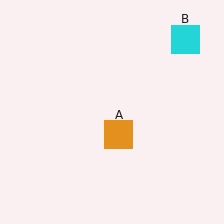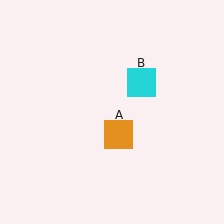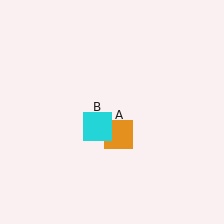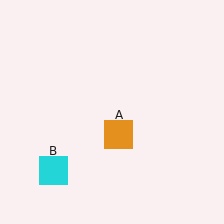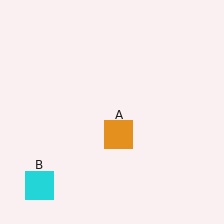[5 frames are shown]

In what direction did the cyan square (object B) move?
The cyan square (object B) moved down and to the left.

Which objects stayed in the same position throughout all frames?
Orange square (object A) remained stationary.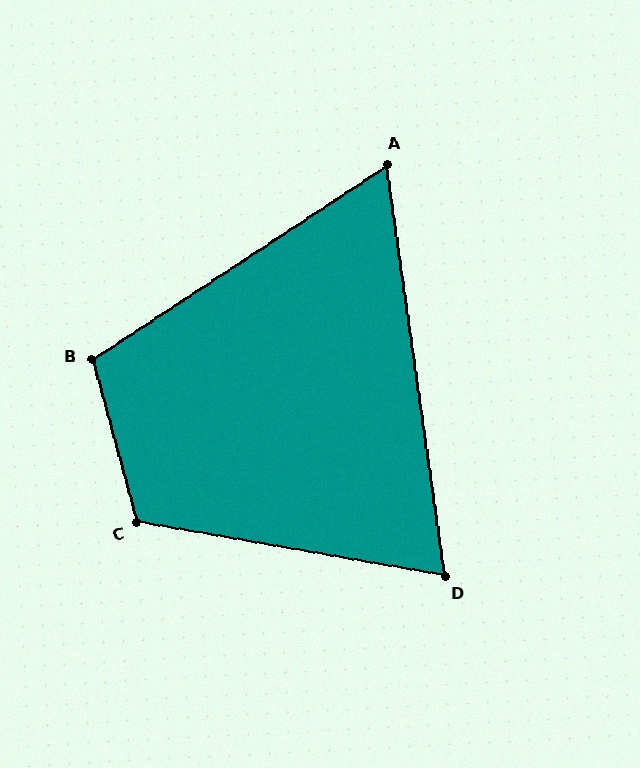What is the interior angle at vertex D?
Approximately 72 degrees (acute).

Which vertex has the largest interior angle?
C, at approximately 115 degrees.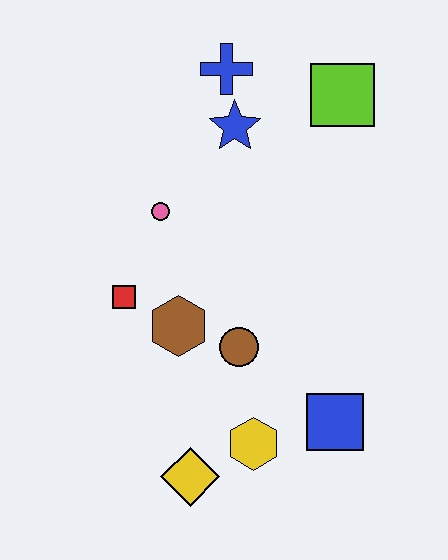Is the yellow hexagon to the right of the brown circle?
Yes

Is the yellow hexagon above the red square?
No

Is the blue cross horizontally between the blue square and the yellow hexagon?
No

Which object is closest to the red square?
The brown hexagon is closest to the red square.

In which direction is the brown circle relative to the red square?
The brown circle is to the right of the red square.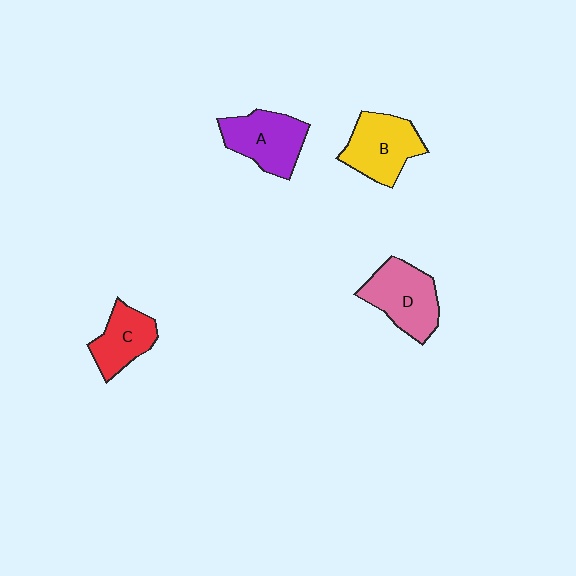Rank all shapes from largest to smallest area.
From largest to smallest: D (pink), B (yellow), A (purple), C (red).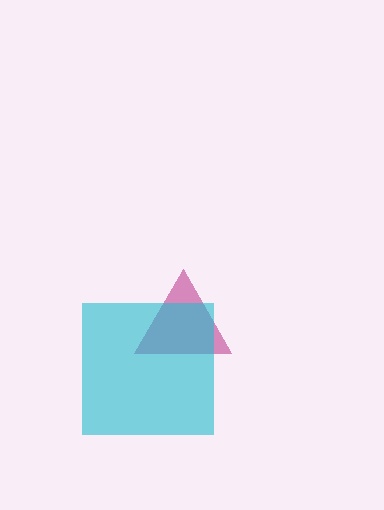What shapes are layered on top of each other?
The layered shapes are: a magenta triangle, a cyan square.